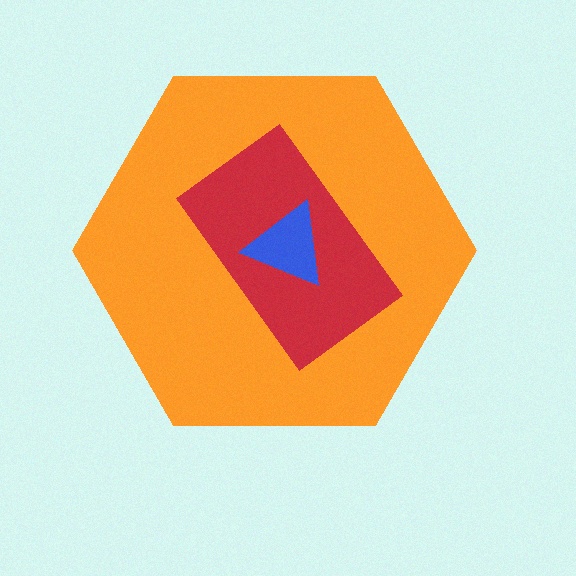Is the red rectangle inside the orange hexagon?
Yes.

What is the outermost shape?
The orange hexagon.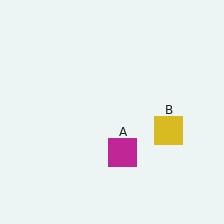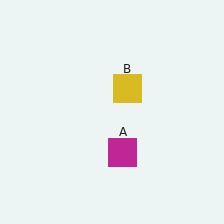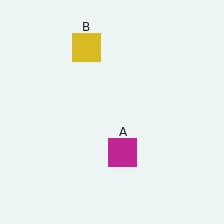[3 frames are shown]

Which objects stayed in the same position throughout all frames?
Magenta square (object A) remained stationary.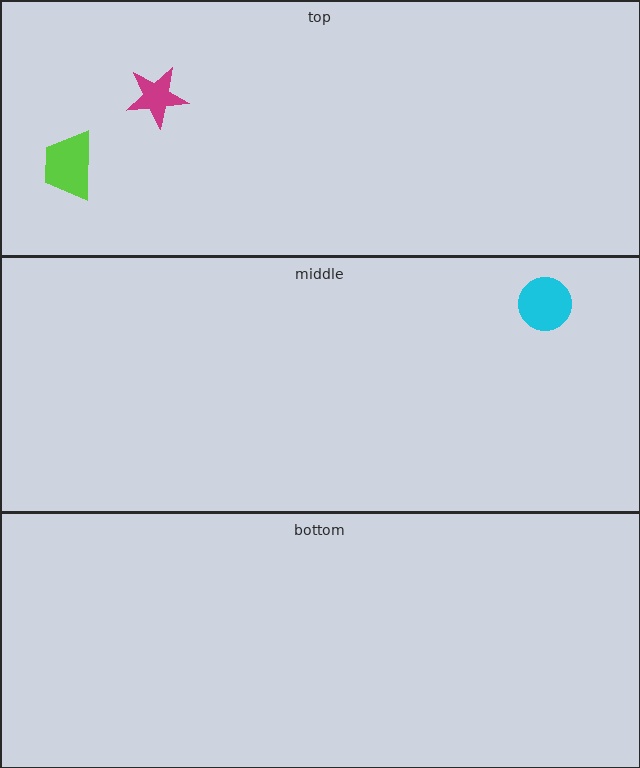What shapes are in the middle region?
The cyan circle.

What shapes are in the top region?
The lime trapezoid, the magenta star.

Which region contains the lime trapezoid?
The top region.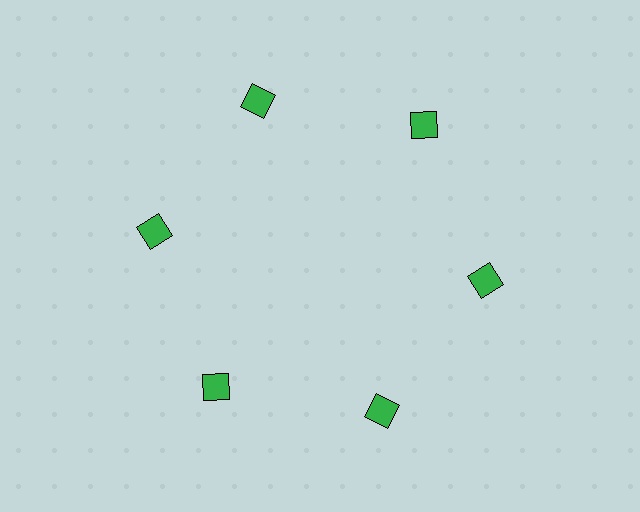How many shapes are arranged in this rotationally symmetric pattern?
There are 6 shapes, arranged in 6 groups of 1.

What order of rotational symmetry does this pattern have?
This pattern has 6-fold rotational symmetry.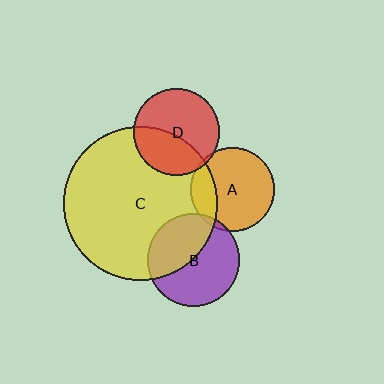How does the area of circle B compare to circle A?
Approximately 1.2 times.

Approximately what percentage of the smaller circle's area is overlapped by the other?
Approximately 40%.